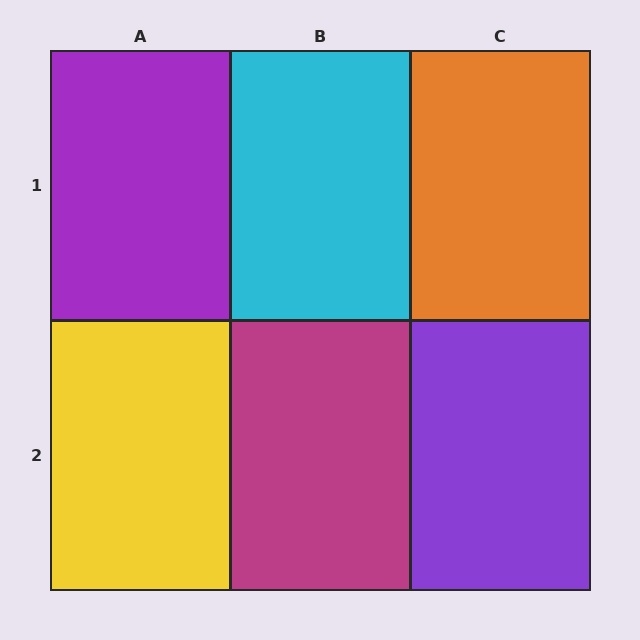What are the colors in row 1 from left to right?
Purple, cyan, orange.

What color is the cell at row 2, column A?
Yellow.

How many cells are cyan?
1 cell is cyan.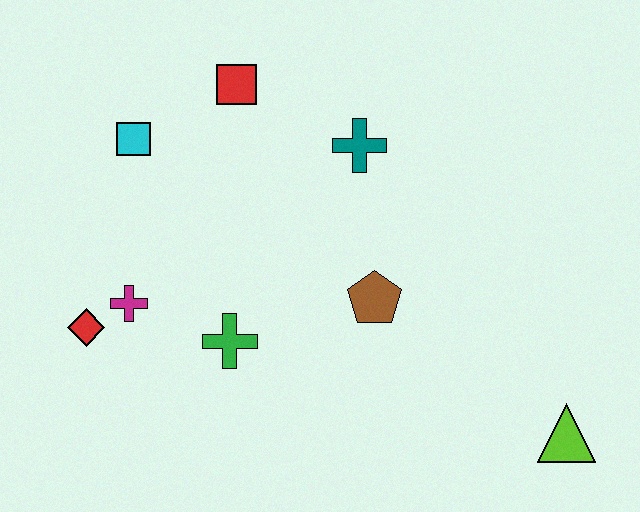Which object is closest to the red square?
The cyan square is closest to the red square.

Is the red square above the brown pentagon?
Yes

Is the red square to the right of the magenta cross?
Yes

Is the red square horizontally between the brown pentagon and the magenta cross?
Yes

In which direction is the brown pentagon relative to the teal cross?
The brown pentagon is below the teal cross.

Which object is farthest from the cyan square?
The lime triangle is farthest from the cyan square.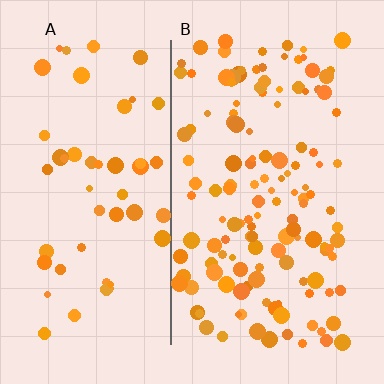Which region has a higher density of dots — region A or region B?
B (the right).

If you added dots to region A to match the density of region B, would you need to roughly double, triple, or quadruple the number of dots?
Approximately triple.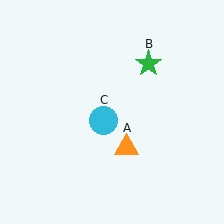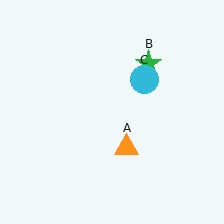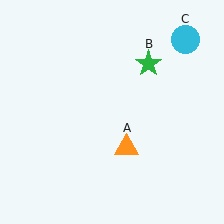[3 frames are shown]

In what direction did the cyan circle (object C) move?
The cyan circle (object C) moved up and to the right.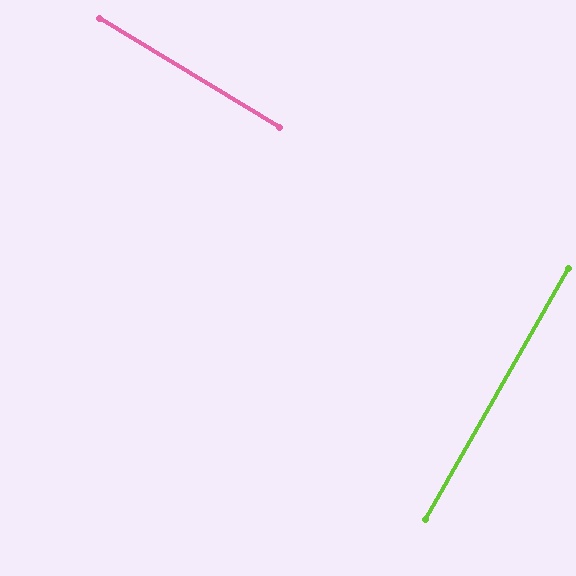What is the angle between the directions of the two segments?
Approximately 89 degrees.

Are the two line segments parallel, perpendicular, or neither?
Perpendicular — they meet at approximately 89°.